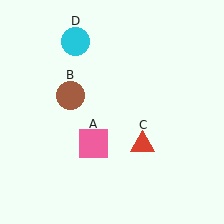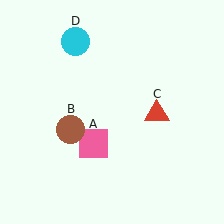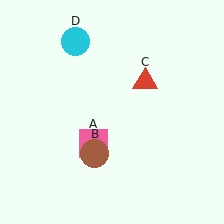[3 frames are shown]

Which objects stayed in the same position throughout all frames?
Pink square (object A) and cyan circle (object D) remained stationary.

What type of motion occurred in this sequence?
The brown circle (object B), red triangle (object C) rotated counterclockwise around the center of the scene.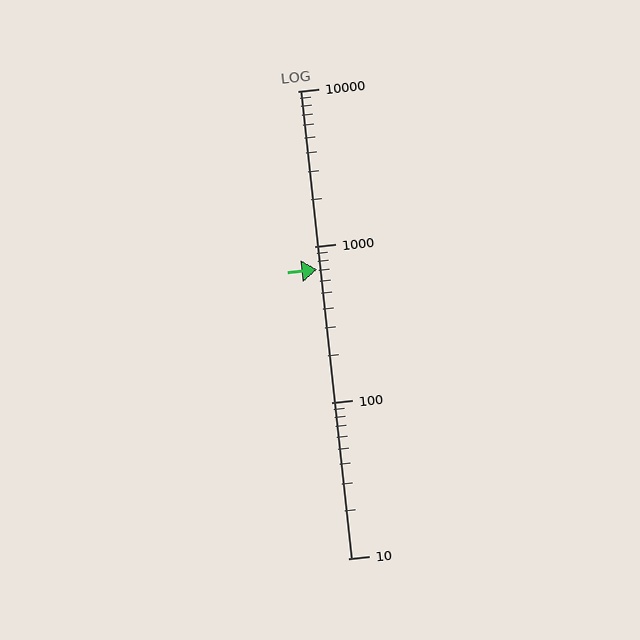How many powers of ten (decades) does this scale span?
The scale spans 3 decades, from 10 to 10000.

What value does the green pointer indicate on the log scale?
The pointer indicates approximately 720.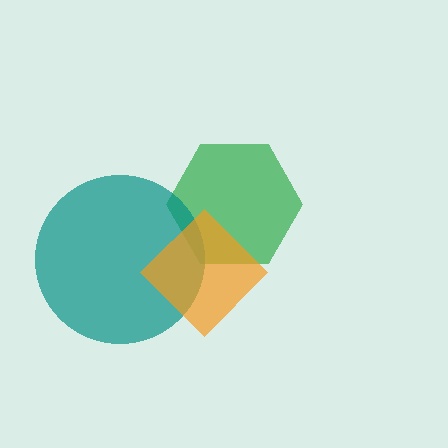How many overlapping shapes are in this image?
There are 3 overlapping shapes in the image.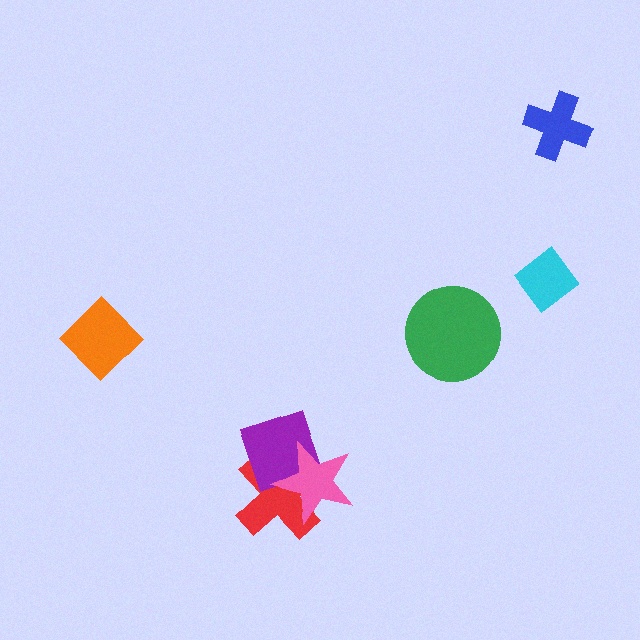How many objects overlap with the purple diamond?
2 objects overlap with the purple diamond.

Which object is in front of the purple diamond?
The pink star is in front of the purple diamond.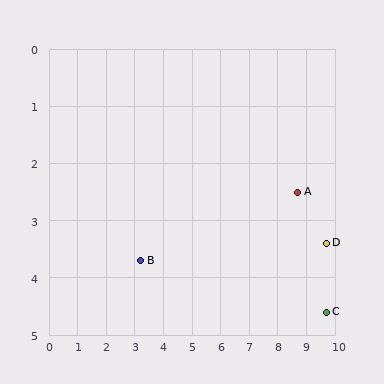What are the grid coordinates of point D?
Point D is at approximately (9.7, 3.4).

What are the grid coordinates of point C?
Point C is at approximately (9.7, 4.6).